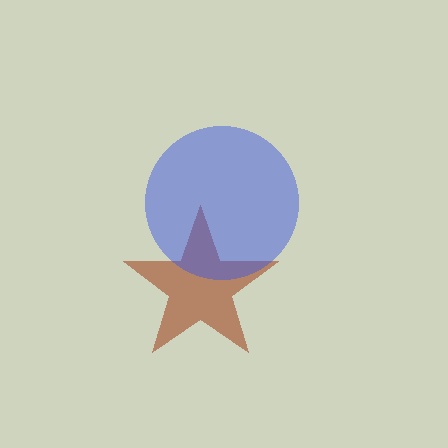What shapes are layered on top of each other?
The layered shapes are: a brown star, a blue circle.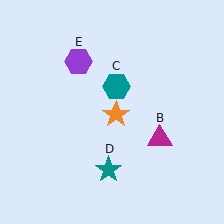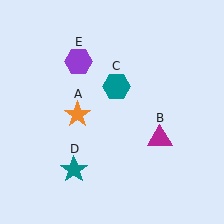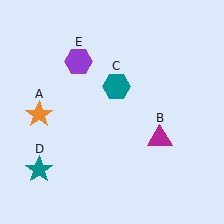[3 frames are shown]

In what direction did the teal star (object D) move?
The teal star (object D) moved left.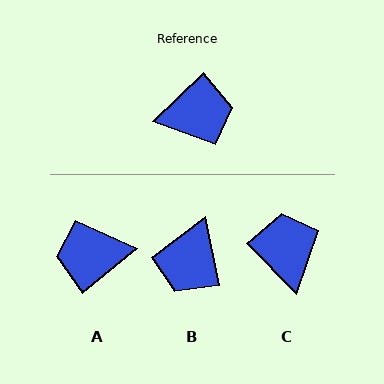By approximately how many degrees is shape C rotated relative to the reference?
Approximately 91 degrees counter-clockwise.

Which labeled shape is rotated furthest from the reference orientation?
A, about 176 degrees away.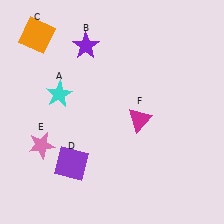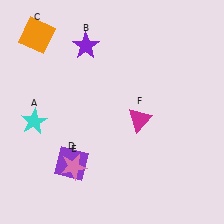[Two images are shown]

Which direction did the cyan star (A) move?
The cyan star (A) moved down.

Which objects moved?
The objects that moved are: the cyan star (A), the pink star (E).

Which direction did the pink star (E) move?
The pink star (E) moved right.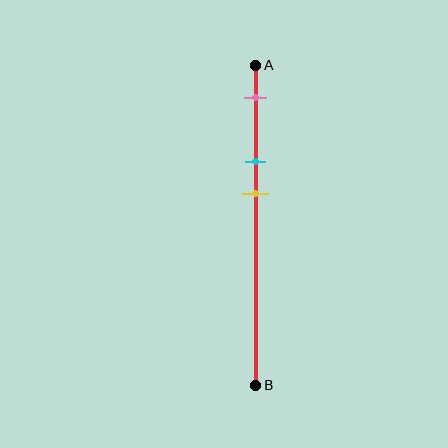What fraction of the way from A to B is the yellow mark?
The yellow mark is approximately 40% (0.4) of the way from A to B.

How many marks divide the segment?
There are 3 marks dividing the segment.